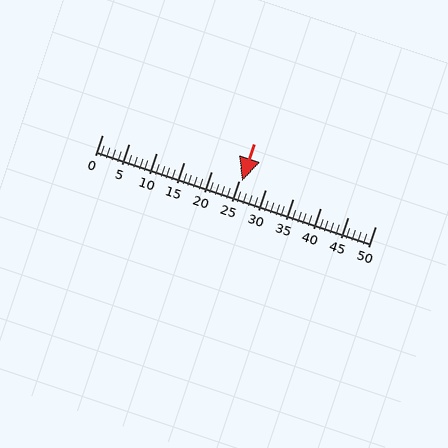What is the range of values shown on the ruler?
The ruler shows values from 0 to 50.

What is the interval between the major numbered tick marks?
The major tick marks are spaced 5 units apart.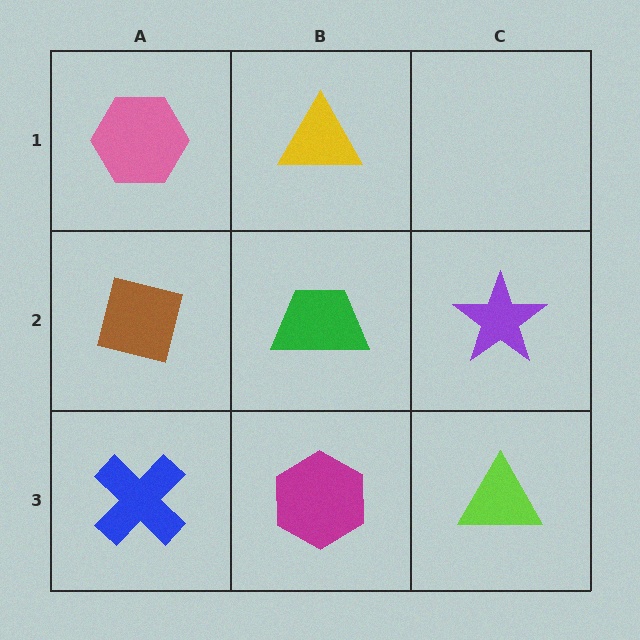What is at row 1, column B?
A yellow triangle.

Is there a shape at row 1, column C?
No, that cell is empty.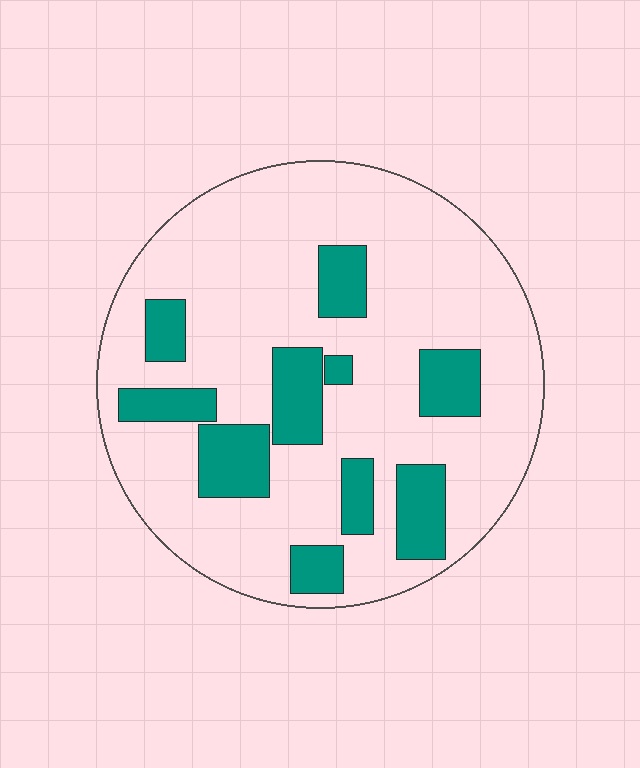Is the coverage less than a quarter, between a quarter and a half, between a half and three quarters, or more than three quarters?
Less than a quarter.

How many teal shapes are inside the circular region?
10.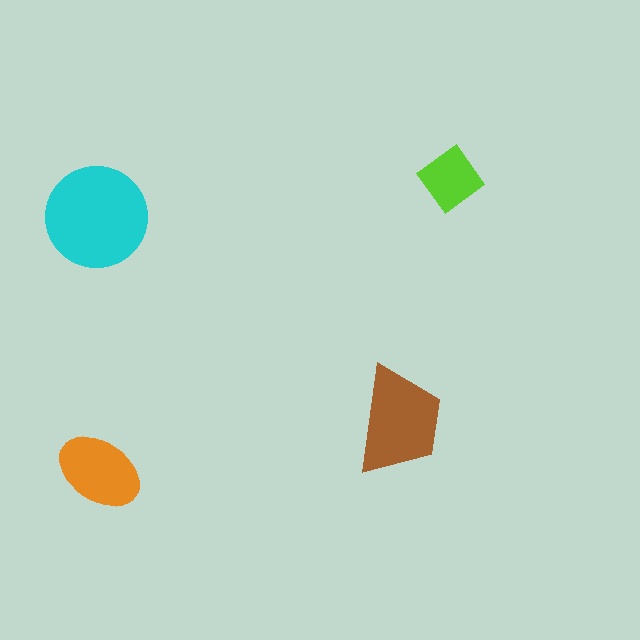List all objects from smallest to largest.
The lime diamond, the orange ellipse, the brown trapezoid, the cyan circle.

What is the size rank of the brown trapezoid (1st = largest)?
2nd.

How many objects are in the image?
There are 4 objects in the image.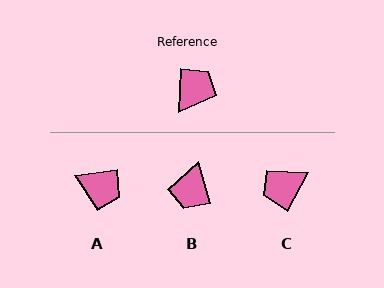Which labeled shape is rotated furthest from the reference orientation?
B, about 161 degrees away.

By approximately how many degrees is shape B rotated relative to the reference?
Approximately 161 degrees clockwise.